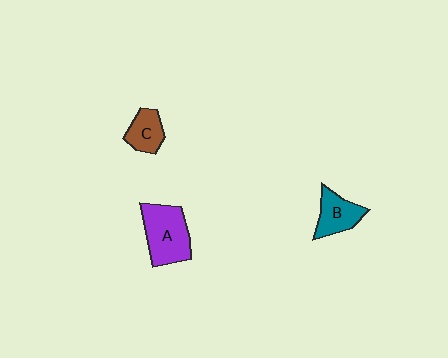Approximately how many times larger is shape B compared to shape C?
Approximately 1.2 times.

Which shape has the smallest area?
Shape C (brown).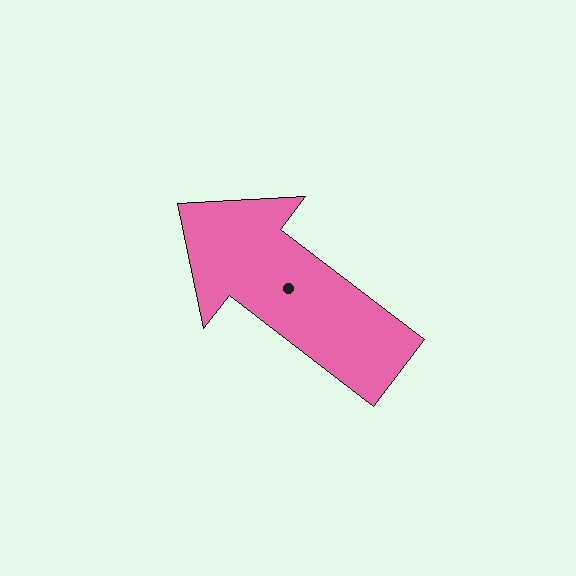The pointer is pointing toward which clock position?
Roughly 10 o'clock.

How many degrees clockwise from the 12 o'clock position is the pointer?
Approximately 307 degrees.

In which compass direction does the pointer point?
Northwest.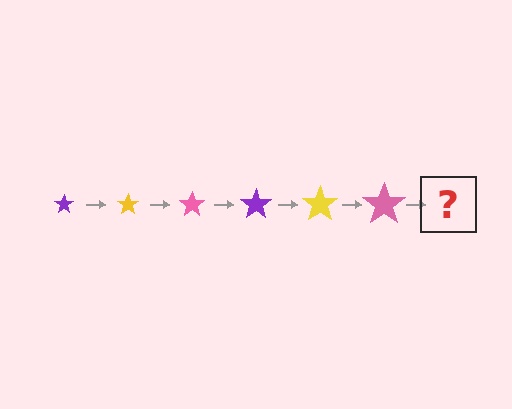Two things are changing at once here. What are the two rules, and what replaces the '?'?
The two rules are that the star grows larger each step and the color cycles through purple, yellow, and pink. The '?' should be a purple star, larger than the previous one.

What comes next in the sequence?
The next element should be a purple star, larger than the previous one.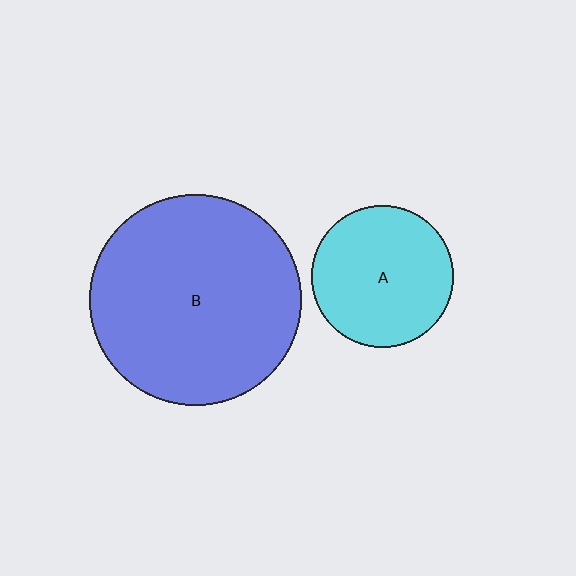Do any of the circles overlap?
No, none of the circles overlap.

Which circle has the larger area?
Circle B (blue).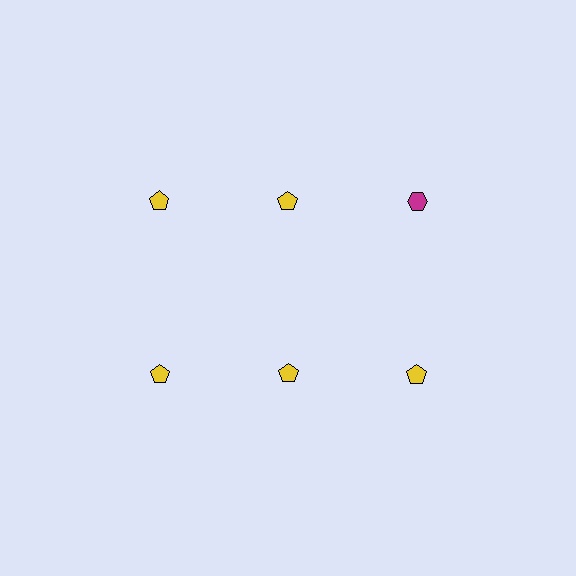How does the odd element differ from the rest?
It differs in both color (magenta instead of yellow) and shape (hexagon instead of pentagon).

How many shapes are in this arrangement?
There are 6 shapes arranged in a grid pattern.